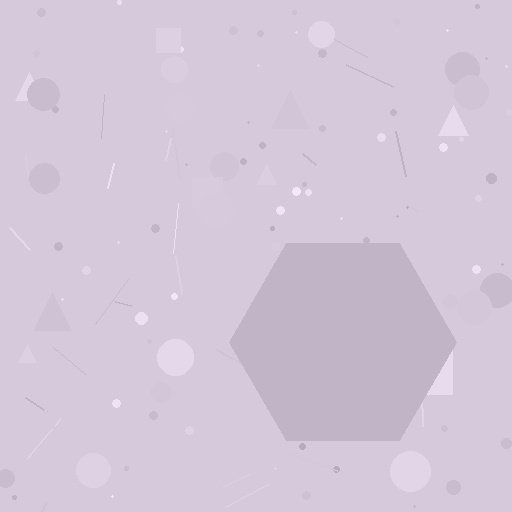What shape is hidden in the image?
A hexagon is hidden in the image.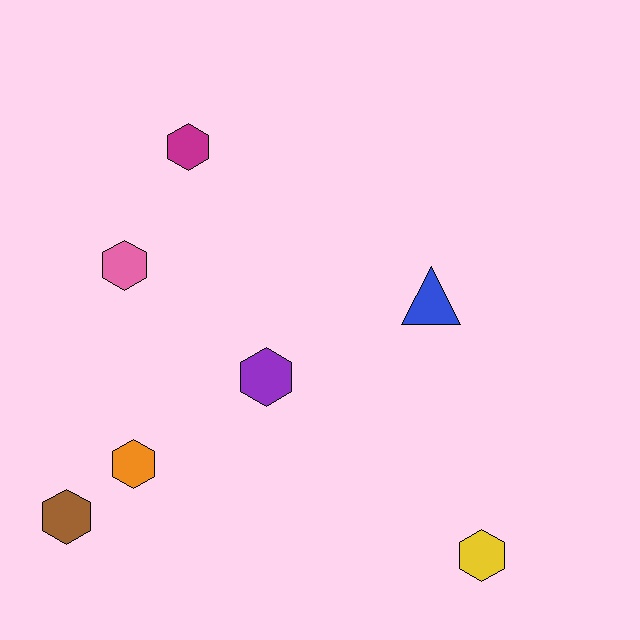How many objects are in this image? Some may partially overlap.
There are 7 objects.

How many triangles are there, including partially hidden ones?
There is 1 triangle.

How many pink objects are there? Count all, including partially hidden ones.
There is 1 pink object.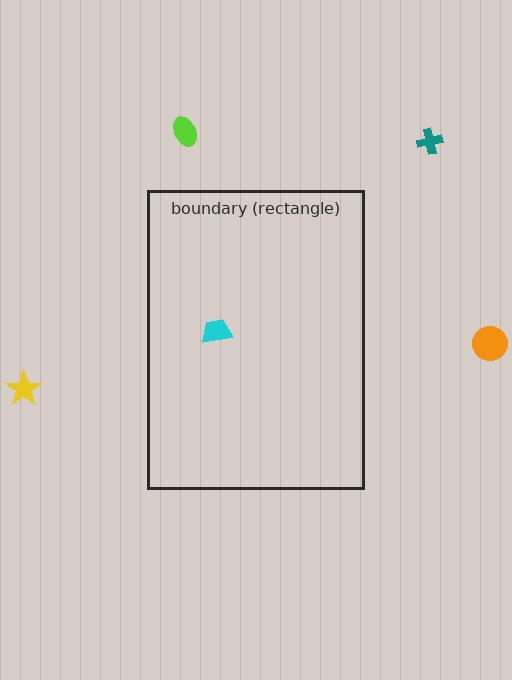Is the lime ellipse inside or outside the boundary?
Outside.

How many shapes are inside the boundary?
1 inside, 4 outside.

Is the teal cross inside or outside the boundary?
Outside.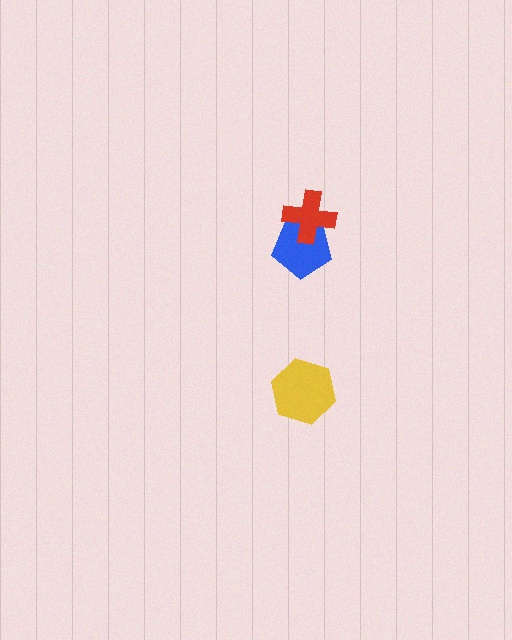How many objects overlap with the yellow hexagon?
0 objects overlap with the yellow hexagon.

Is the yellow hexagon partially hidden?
No, no other shape covers it.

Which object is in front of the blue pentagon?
The red cross is in front of the blue pentagon.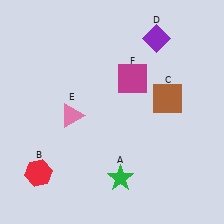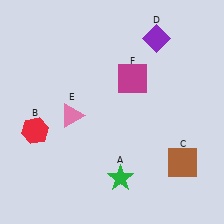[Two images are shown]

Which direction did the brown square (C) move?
The brown square (C) moved down.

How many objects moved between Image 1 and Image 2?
2 objects moved between the two images.